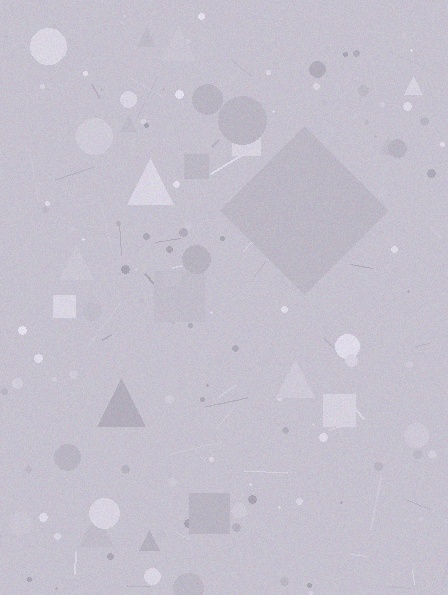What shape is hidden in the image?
A diamond is hidden in the image.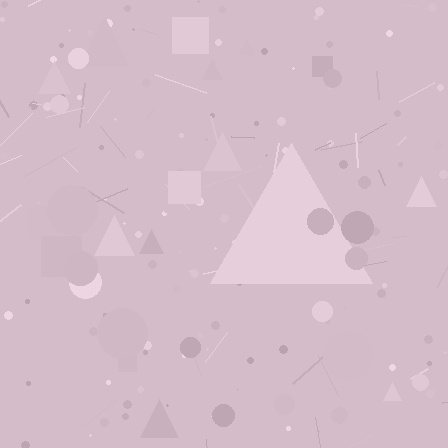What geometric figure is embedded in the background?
A triangle is embedded in the background.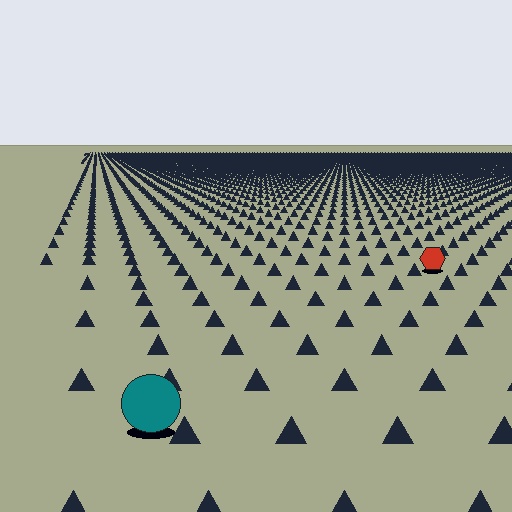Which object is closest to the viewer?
The teal circle is closest. The texture marks near it are larger and more spread out.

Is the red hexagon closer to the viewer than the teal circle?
No. The teal circle is closer — you can tell from the texture gradient: the ground texture is coarser near it.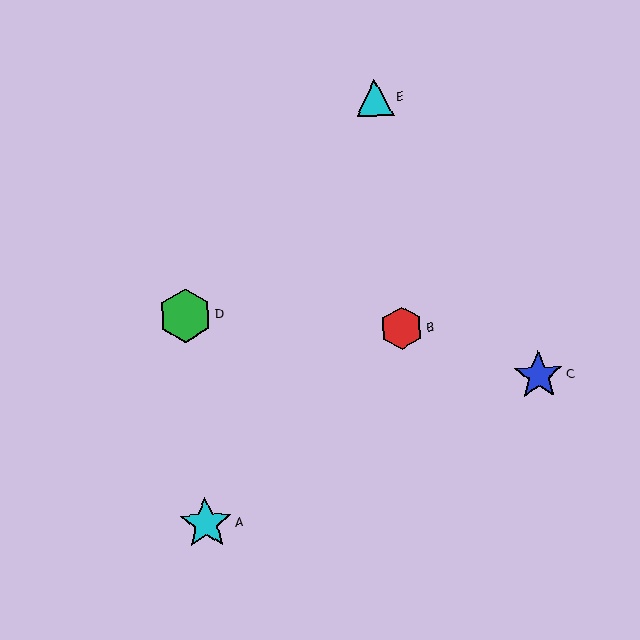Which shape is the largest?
The green hexagon (labeled D) is the largest.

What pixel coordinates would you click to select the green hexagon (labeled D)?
Click at (185, 316) to select the green hexagon D.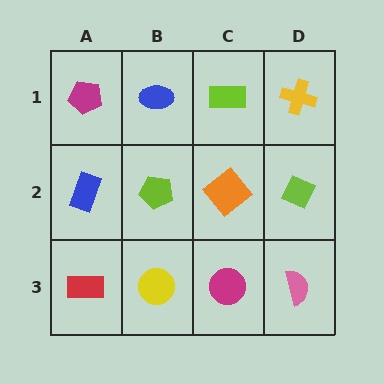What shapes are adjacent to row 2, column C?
A lime rectangle (row 1, column C), a magenta circle (row 3, column C), a lime pentagon (row 2, column B), a lime diamond (row 2, column D).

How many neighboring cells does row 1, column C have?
3.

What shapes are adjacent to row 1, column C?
An orange diamond (row 2, column C), a blue ellipse (row 1, column B), a yellow cross (row 1, column D).